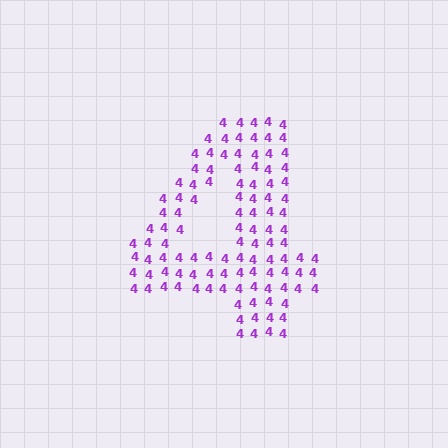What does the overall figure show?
The overall figure shows the digit 4.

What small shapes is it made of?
It is made of small digit 4's.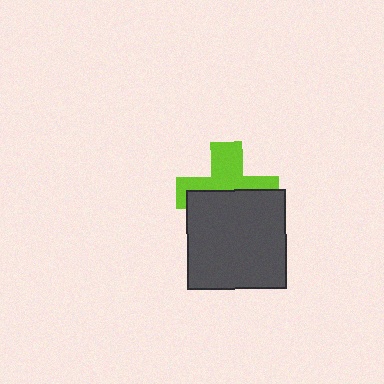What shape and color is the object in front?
The object in front is a dark gray square.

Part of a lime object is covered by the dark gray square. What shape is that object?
It is a cross.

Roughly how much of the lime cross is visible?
About half of it is visible (roughly 46%).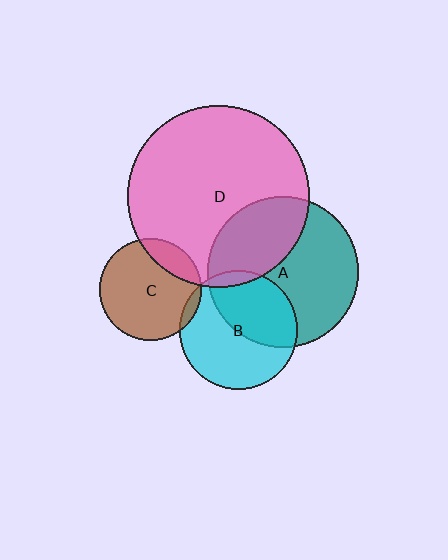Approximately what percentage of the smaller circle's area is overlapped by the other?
Approximately 45%.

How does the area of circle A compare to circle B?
Approximately 1.6 times.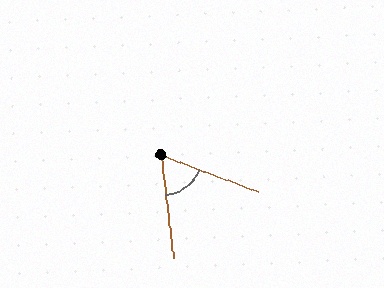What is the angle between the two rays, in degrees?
Approximately 62 degrees.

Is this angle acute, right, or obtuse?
It is acute.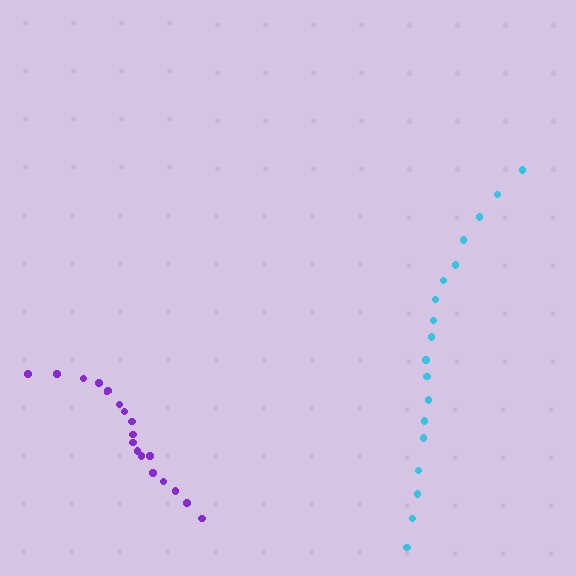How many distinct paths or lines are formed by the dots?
There are 2 distinct paths.